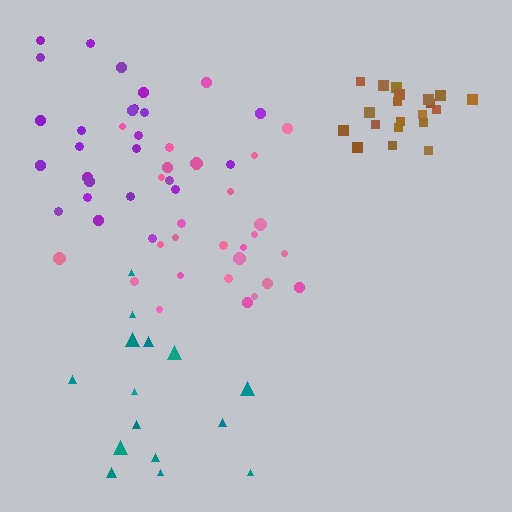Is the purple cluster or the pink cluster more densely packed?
Pink.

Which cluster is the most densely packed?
Brown.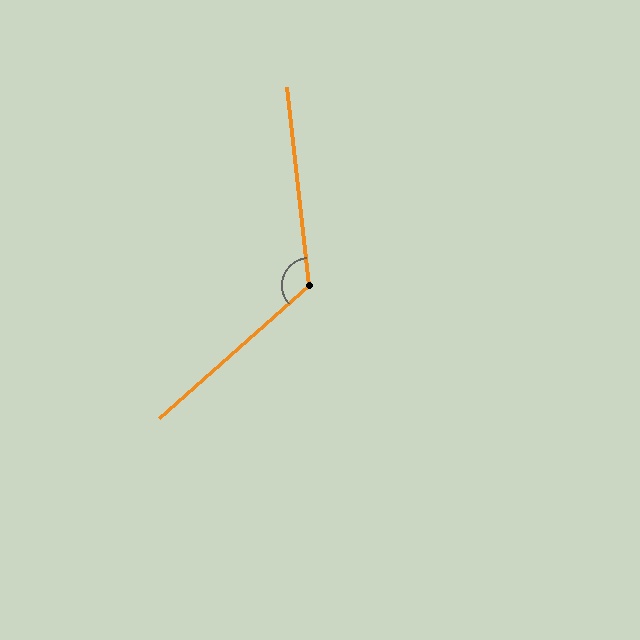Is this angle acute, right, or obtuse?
It is obtuse.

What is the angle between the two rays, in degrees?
Approximately 125 degrees.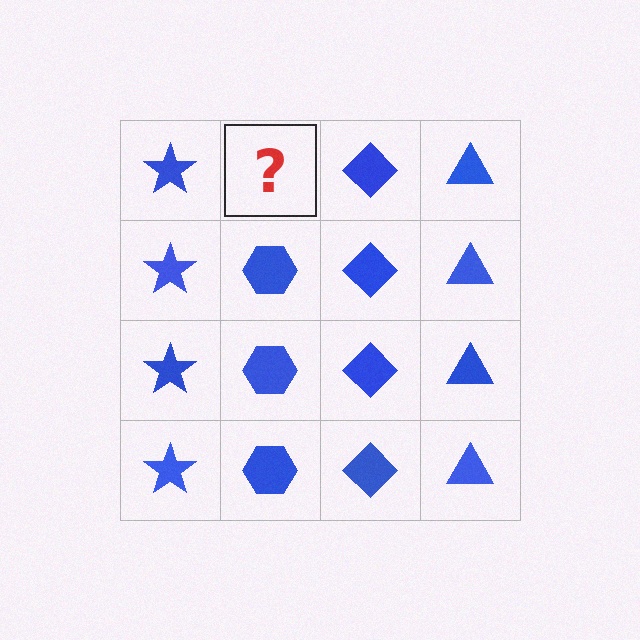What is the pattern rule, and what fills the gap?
The rule is that each column has a consistent shape. The gap should be filled with a blue hexagon.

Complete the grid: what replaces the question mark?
The question mark should be replaced with a blue hexagon.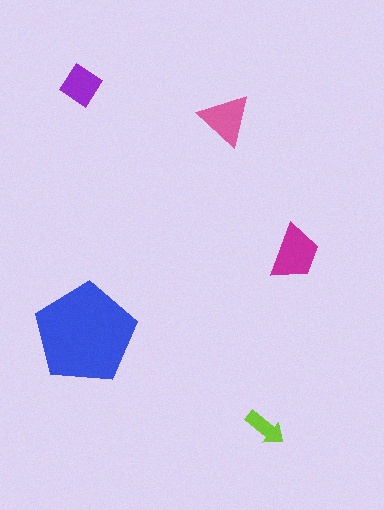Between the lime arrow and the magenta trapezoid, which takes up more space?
The magenta trapezoid.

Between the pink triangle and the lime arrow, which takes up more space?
The pink triangle.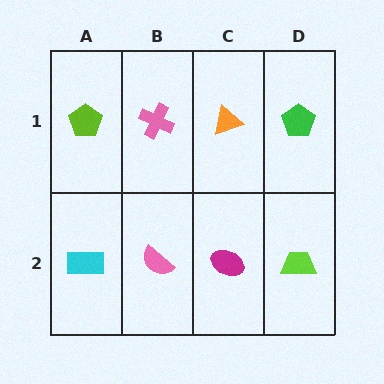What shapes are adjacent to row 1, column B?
A pink semicircle (row 2, column B), a lime pentagon (row 1, column A), an orange triangle (row 1, column C).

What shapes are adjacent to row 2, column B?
A pink cross (row 1, column B), a cyan rectangle (row 2, column A), a magenta ellipse (row 2, column C).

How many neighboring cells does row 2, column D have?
2.